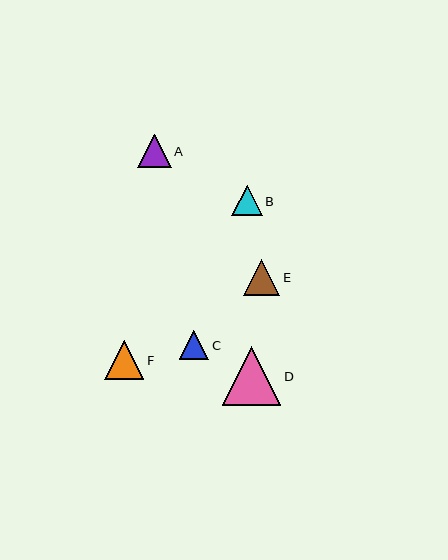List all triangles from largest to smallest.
From largest to smallest: D, F, E, A, B, C.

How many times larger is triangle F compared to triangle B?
Triangle F is approximately 1.3 times the size of triangle B.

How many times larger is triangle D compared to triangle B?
Triangle D is approximately 1.9 times the size of triangle B.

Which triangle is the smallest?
Triangle C is the smallest with a size of approximately 29 pixels.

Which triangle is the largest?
Triangle D is the largest with a size of approximately 59 pixels.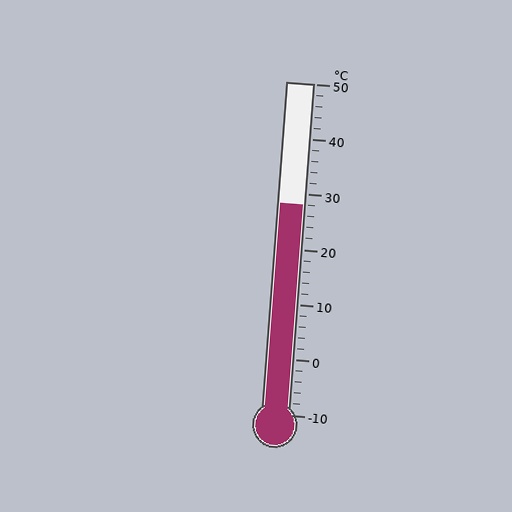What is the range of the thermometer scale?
The thermometer scale ranges from -10°C to 50°C.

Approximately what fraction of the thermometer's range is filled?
The thermometer is filled to approximately 65% of its range.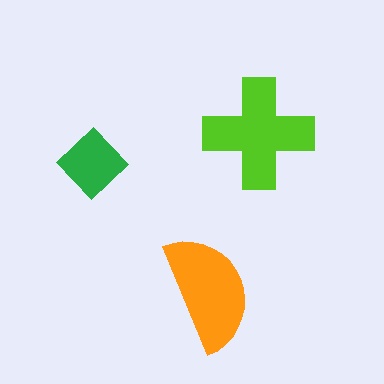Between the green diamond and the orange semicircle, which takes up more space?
The orange semicircle.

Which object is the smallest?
The green diamond.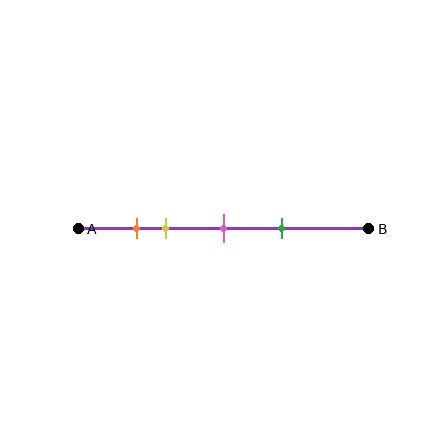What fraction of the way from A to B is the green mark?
The green mark is approximately 70% (0.7) of the way from A to B.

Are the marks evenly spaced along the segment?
No, the marks are not evenly spaced.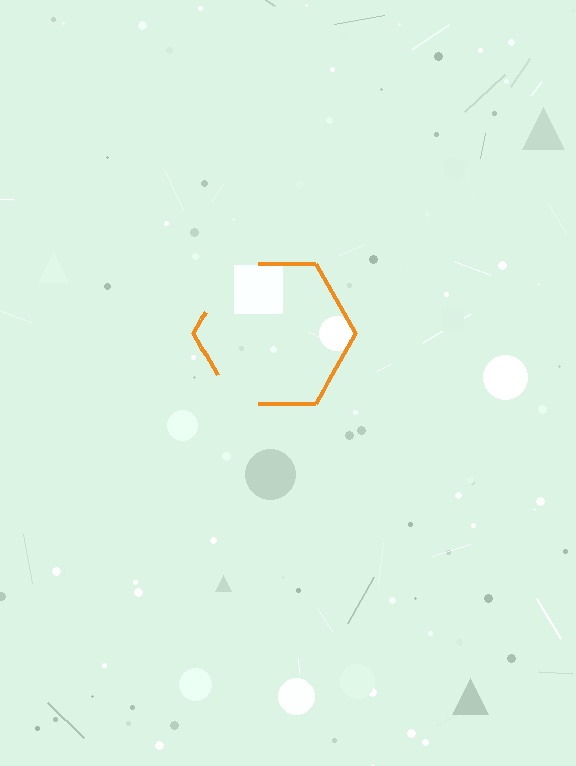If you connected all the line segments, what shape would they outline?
They would outline a hexagon.